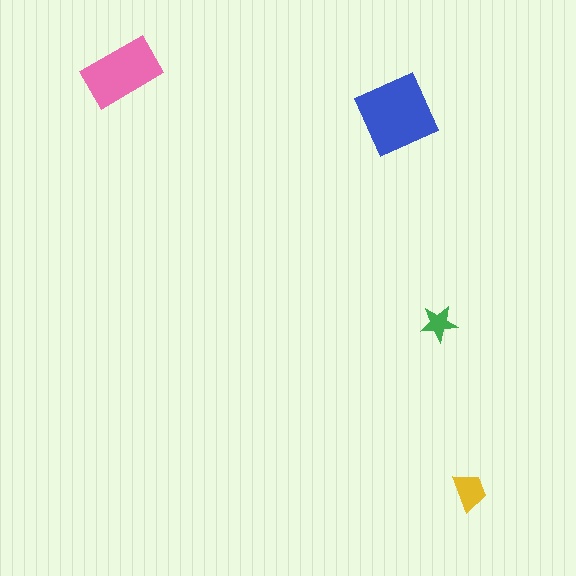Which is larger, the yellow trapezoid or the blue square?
The blue square.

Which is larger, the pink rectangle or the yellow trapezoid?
The pink rectangle.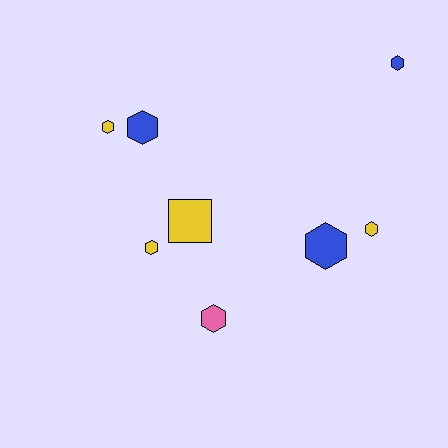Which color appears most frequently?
Yellow, with 4 objects.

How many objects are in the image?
There are 8 objects.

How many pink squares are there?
There are no pink squares.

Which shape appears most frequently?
Hexagon, with 7 objects.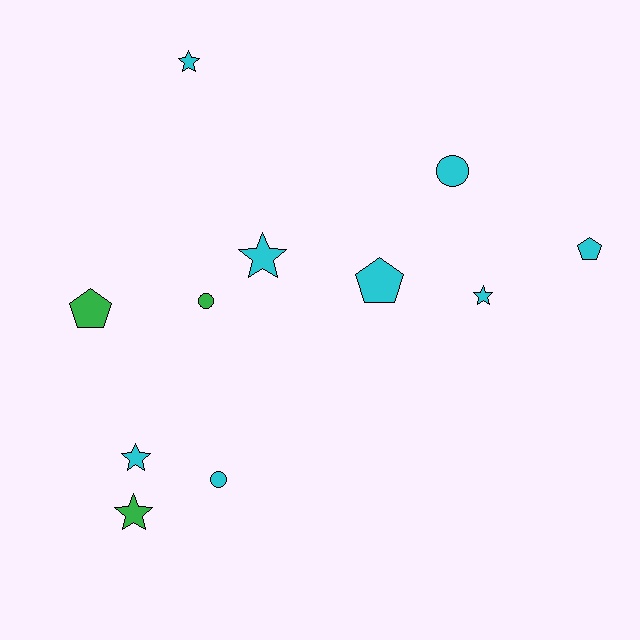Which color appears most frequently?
Cyan, with 8 objects.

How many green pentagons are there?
There is 1 green pentagon.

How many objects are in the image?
There are 11 objects.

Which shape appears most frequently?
Star, with 5 objects.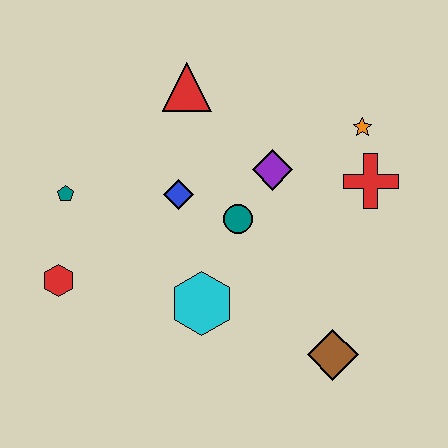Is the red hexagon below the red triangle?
Yes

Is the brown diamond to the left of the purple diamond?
No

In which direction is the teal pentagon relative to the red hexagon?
The teal pentagon is above the red hexagon.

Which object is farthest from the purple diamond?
The red hexagon is farthest from the purple diamond.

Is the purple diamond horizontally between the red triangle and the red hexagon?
No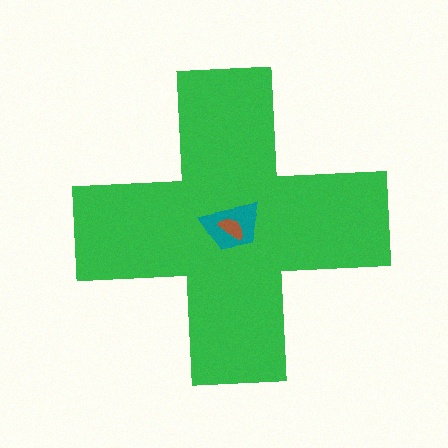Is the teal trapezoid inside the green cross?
Yes.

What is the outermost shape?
The green cross.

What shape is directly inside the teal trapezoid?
The brown semicircle.